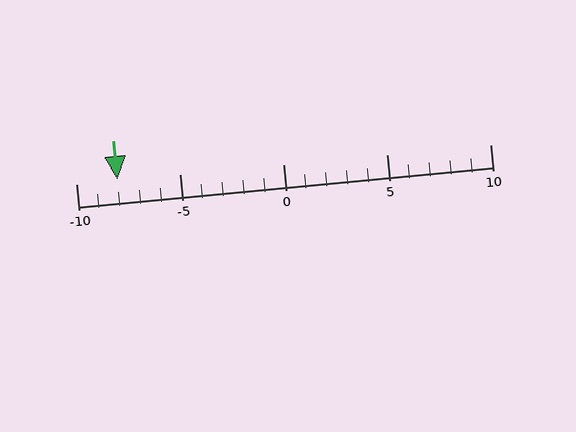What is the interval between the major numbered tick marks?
The major tick marks are spaced 5 units apart.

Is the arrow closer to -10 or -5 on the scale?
The arrow is closer to -10.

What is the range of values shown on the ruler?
The ruler shows values from -10 to 10.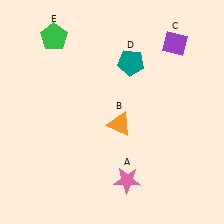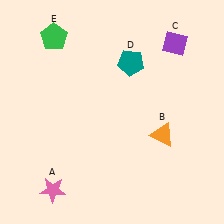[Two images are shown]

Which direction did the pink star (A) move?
The pink star (A) moved left.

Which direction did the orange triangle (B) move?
The orange triangle (B) moved right.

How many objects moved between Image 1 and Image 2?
2 objects moved between the two images.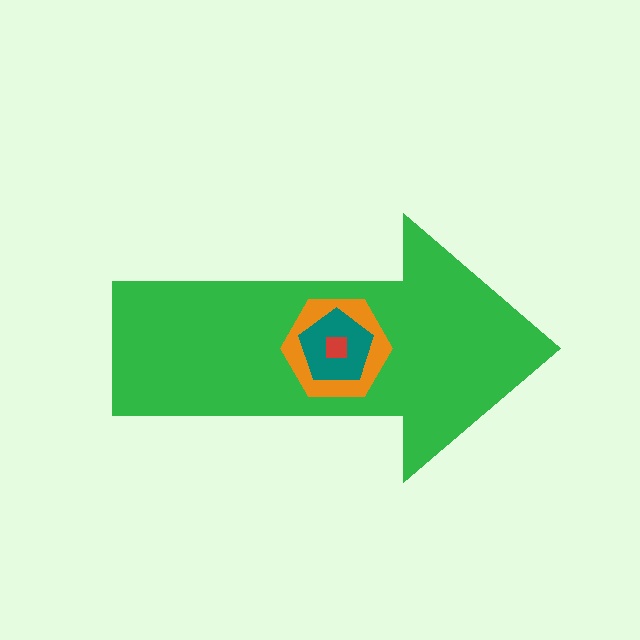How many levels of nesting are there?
4.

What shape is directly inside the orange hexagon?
The teal pentagon.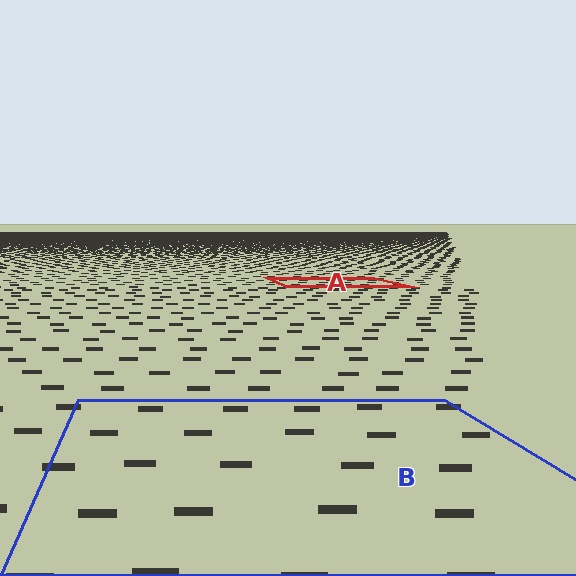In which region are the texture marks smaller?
The texture marks are smaller in region A, because it is farther away.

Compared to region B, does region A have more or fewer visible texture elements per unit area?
Region A has more texture elements per unit area — they are packed more densely because it is farther away.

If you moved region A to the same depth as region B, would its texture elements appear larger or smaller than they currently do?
They would appear larger. At a closer depth, the same texture elements are projected at a bigger on-screen size.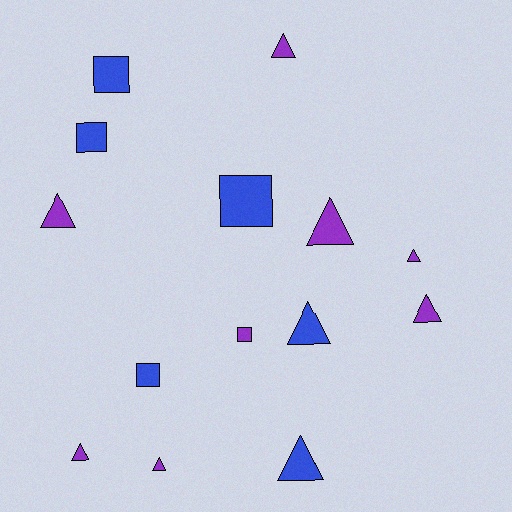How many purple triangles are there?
There are 7 purple triangles.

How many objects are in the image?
There are 14 objects.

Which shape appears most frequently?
Triangle, with 9 objects.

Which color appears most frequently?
Purple, with 8 objects.